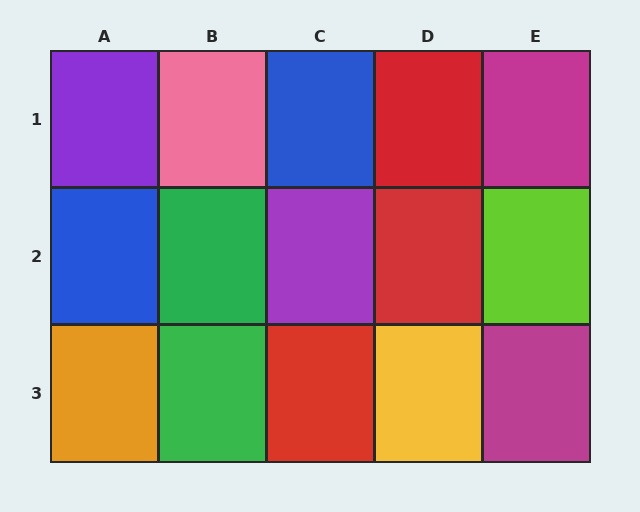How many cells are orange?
1 cell is orange.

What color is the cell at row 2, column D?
Red.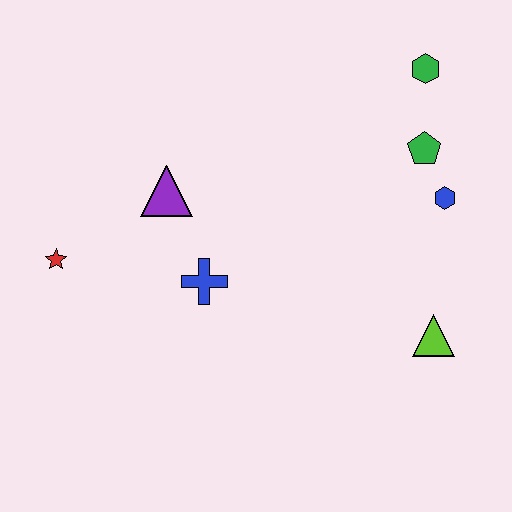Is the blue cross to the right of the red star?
Yes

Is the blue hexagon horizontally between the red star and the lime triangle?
No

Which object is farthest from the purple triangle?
The lime triangle is farthest from the purple triangle.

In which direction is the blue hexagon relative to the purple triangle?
The blue hexagon is to the right of the purple triangle.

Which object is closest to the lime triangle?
The blue hexagon is closest to the lime triangle.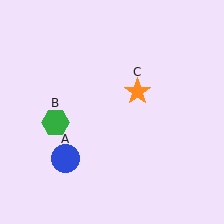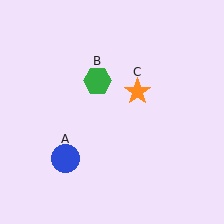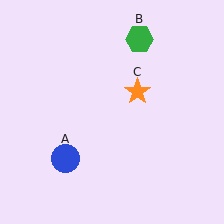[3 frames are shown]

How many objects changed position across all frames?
1 object changed position: green hexagon (object B).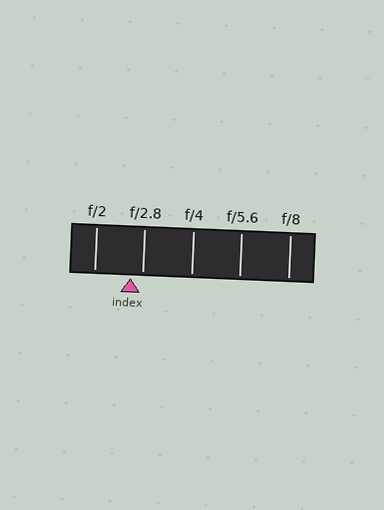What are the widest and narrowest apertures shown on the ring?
The widest aperture shown is f/2 and the narrowest is f/8.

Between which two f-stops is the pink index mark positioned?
The index mark is between f/2 and f/2.8.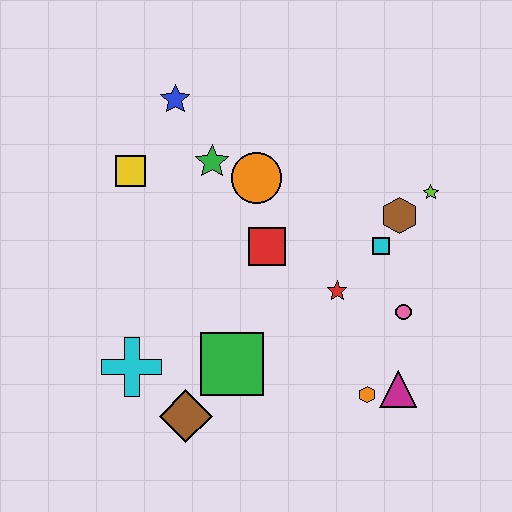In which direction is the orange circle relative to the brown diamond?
The orange circle is above the brown diamond.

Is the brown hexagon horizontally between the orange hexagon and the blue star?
No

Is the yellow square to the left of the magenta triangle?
Yes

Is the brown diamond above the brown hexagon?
No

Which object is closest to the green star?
The orange circle is closest to the green star.